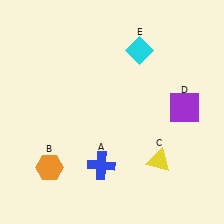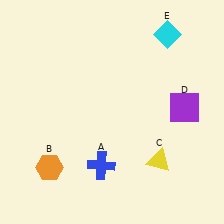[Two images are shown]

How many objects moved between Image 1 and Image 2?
1 object moved between the two images.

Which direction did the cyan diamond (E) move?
The cyan diamond (E) moved right.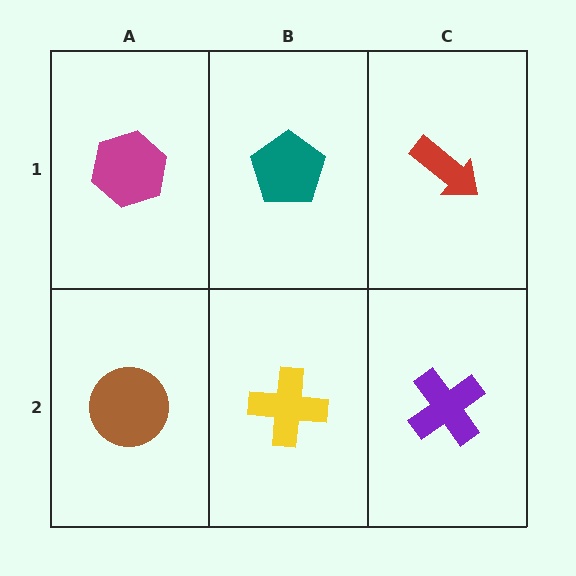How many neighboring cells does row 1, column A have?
2.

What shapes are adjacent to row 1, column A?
A brown circle (row 2, column A), a teal pentagon (row 1, column B).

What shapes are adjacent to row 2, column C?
A red arrow (row 1, column C), a yellow cross (row 2, column B).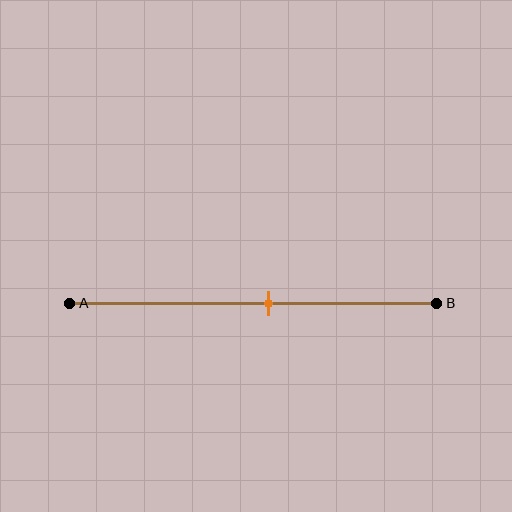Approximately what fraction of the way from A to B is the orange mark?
The orange mark is approximately 55% of the way from A to B.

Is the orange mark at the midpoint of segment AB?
No, the mark is at about 55% from A, not at the 50% midpoint.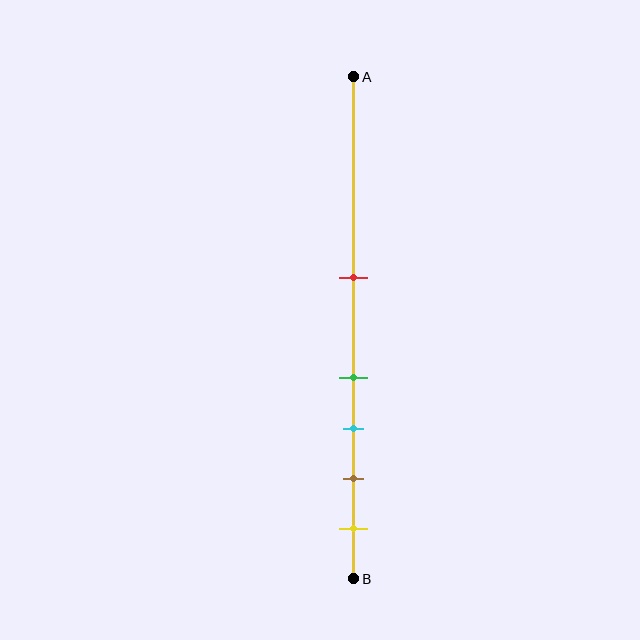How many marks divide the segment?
There are 5 marks dividing the segment.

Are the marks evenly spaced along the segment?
No, the marks are not evenly spaced.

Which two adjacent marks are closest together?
The green and cyan marks are the closest adjacent pair.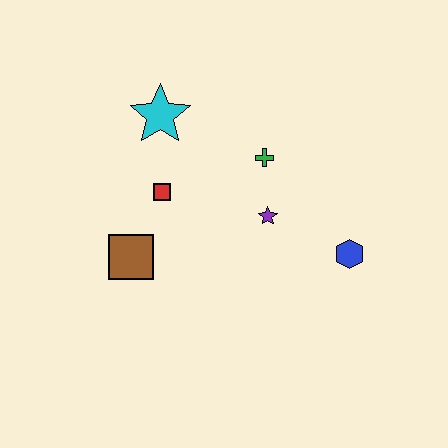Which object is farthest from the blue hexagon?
The cyan star is farthest from the blue hexagon.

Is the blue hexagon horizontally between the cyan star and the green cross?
No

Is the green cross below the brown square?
No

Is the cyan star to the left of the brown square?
No